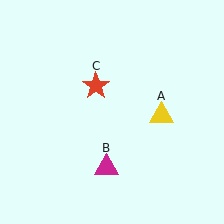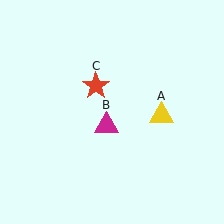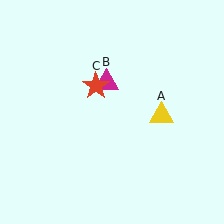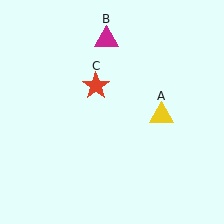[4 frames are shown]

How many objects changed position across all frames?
1 object changed position: magenta triangle (object B).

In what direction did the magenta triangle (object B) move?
The magenta triangle (object B) moved up.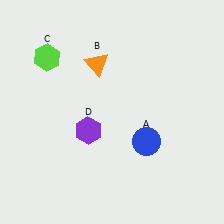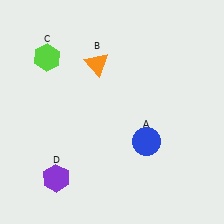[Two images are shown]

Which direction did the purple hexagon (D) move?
The purple hexagon (D) moved down.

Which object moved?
The purple hexagon (D) moved down.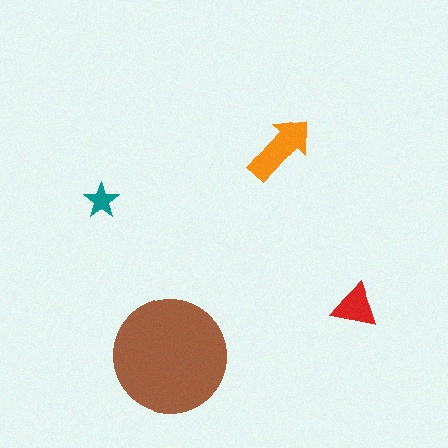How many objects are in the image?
There are 4 objects in the image.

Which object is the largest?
The brown circle.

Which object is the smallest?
The teal star.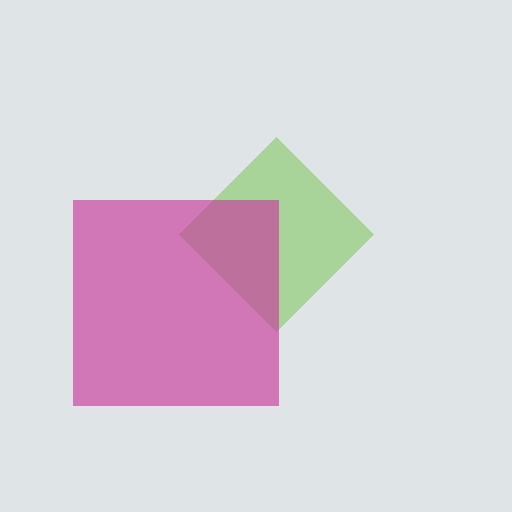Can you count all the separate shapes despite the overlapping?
Yes, there are 2 separate shapes.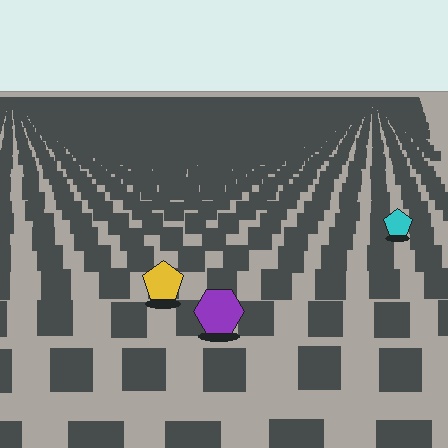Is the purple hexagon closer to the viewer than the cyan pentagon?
Yes. The purple hexagon is closer — you can tell from the texture gradient: the ground texture is coarser near it.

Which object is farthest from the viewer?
The cyan pentagon is farthest from the viewer. It appears smaller and the ground texture around it is denser.